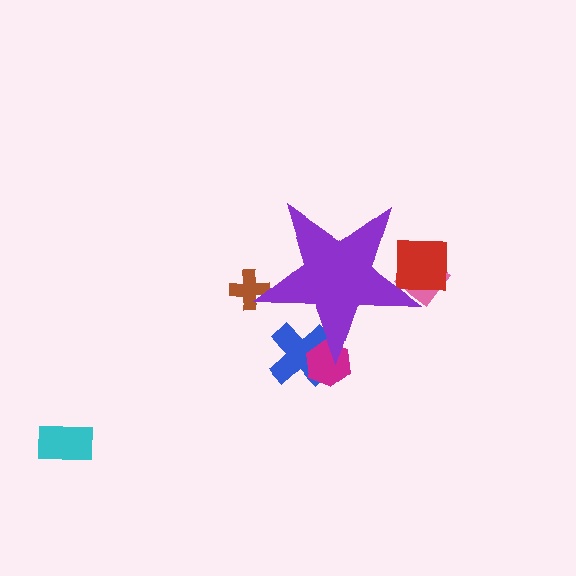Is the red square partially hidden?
Yes, the red square is partially hidden behind the purple star.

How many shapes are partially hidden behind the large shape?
5 shapes are partially hidden.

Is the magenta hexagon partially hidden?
Yes, the magenta hexagon is partially hidden behind the purple star.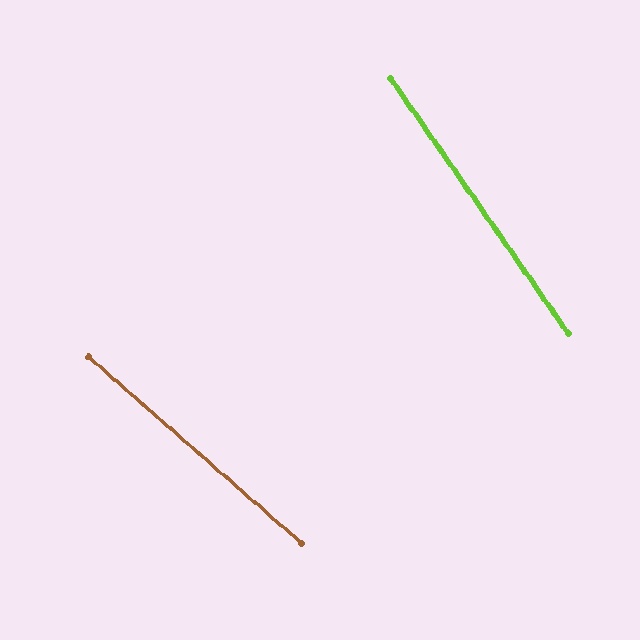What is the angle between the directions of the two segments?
Approximately 14 degrees.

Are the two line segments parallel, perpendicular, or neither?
Neither parallel nor perpendicular — they differ by about 14°.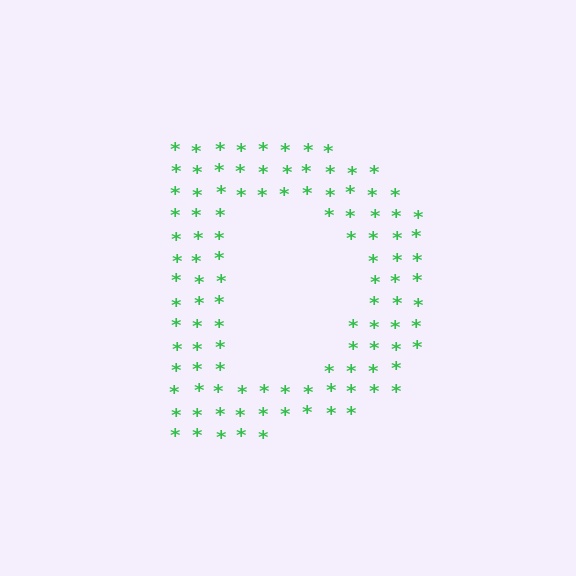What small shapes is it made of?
It is made of small asterisks.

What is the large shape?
The large shape is the letter D.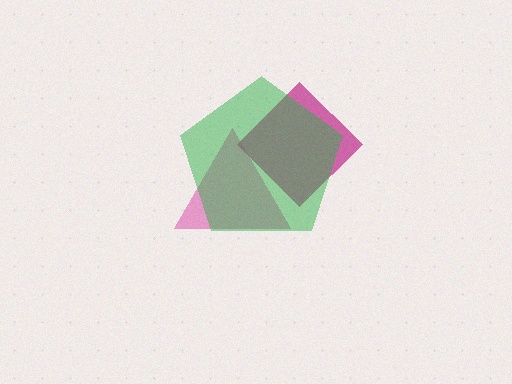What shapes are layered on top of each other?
The layered shapes are: a pink triangle, a magenta diamond, a green pentagon.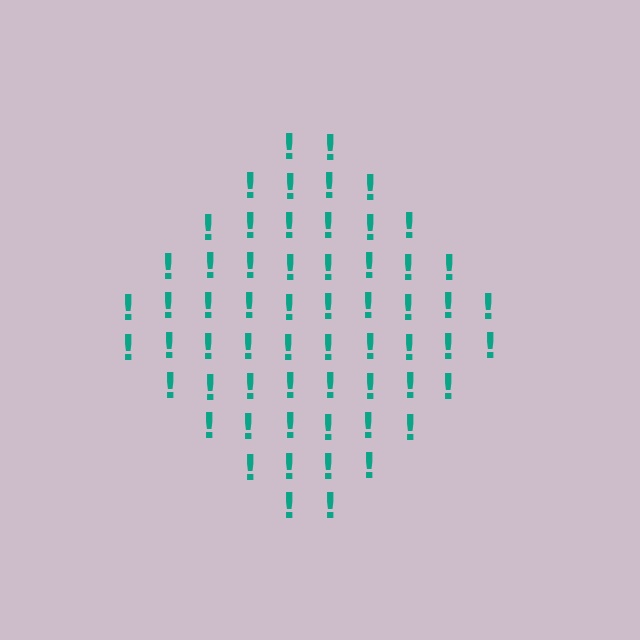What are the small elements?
The small elements are exclamation marks.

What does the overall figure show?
The overall figure shows a diamond.